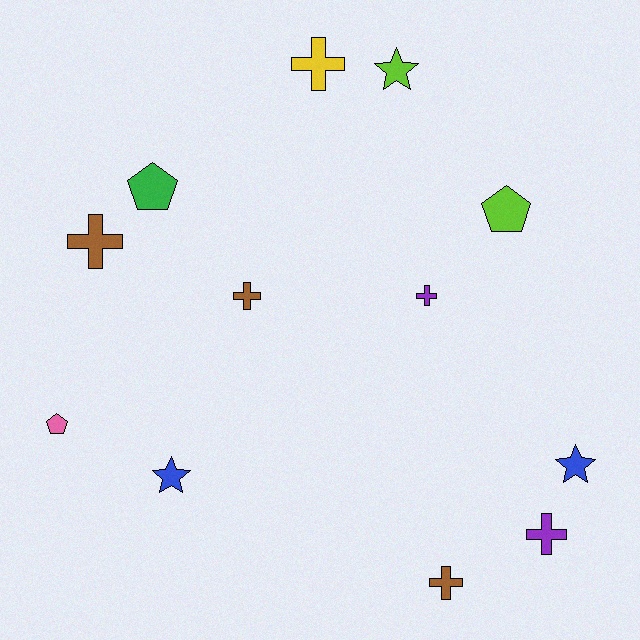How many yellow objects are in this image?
There is 1 yellow object.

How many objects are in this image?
There are 12 objects.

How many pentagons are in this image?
There are 3 pentagons.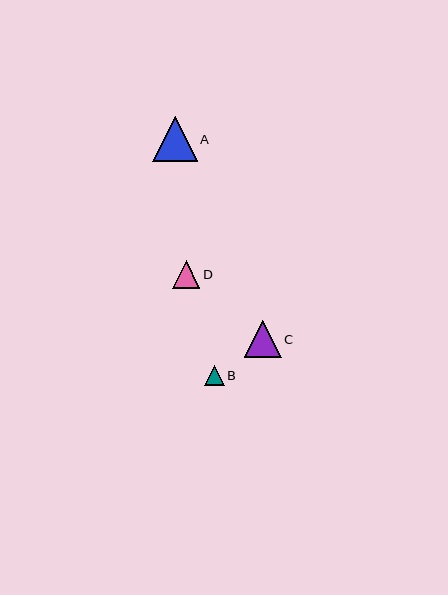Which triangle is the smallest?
Triangle B is the smallest with a size of approximately 20 pixels.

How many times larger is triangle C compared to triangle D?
Triangle C is approximately 1.3 times the size of triangle D.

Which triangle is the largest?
Triangle A is the largest with a size of approximately 44 pixels.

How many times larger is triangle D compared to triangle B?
Triangle D is approximately 1.4 times the size of triangle B.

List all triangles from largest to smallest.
From largest to smallest: A, C, D, B.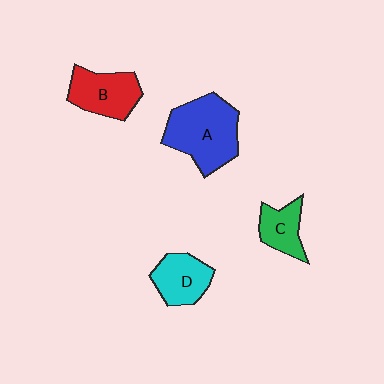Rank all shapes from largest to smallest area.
From largest to smallest: A (blue), B (red), D (cyan), C (green).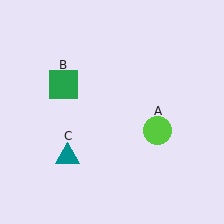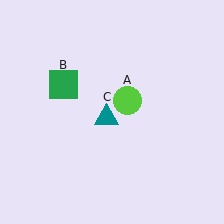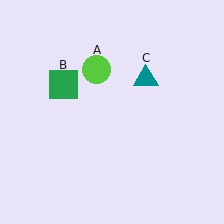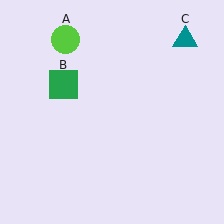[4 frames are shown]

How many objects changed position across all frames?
2 objects changed position: lime circle (object A), teal triangle (object C).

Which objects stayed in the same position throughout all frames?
Green square (object B) remained stationary.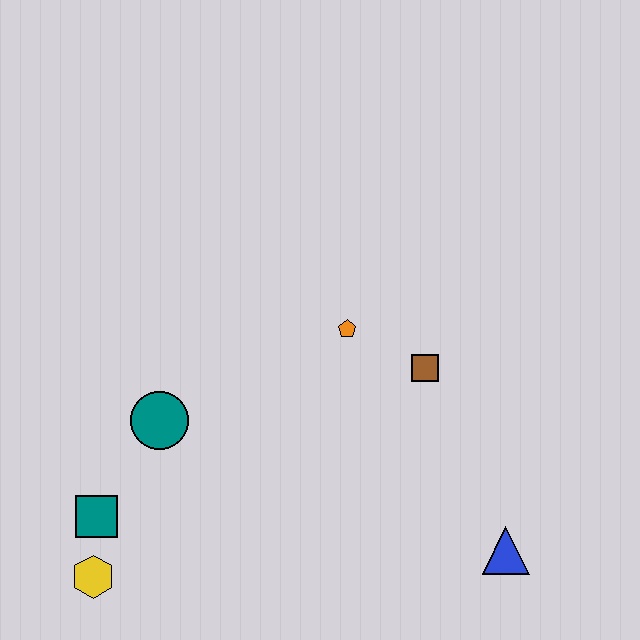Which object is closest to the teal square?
The yellow hexagon is closest to the teal square.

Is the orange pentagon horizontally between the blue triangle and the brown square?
No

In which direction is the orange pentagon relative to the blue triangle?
The orange pentagon is above the blue triangle.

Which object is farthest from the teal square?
The blue triangle is farthest from the teal square.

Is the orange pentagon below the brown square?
No